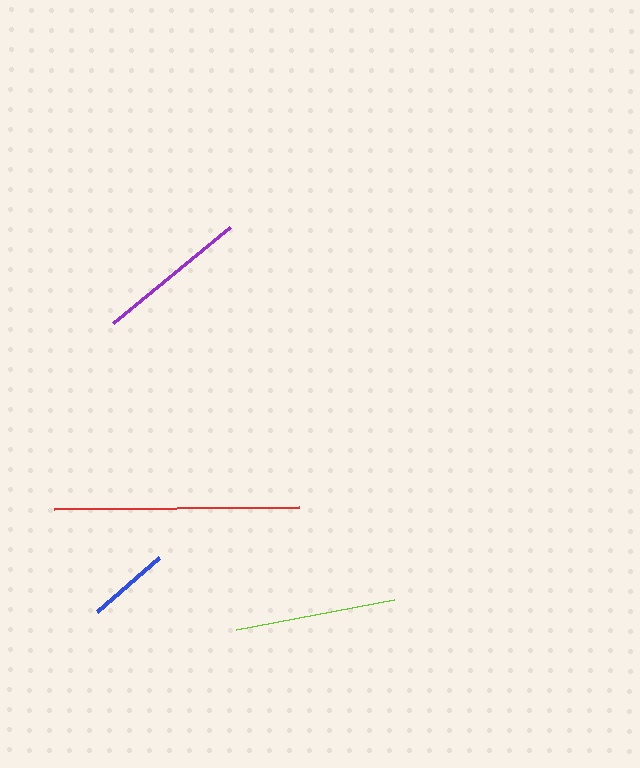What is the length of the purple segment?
The purple segment is approximately 151 pixels long.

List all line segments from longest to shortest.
From longest to shortest: red, lime, purple, blue.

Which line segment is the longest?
The red line is the longest at approximately 245 pixels.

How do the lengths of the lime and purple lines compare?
The lime and purple lines are approximately the same length.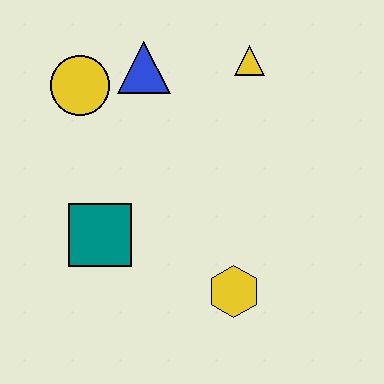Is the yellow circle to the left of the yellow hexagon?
Yes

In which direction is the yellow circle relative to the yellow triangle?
The yellow circle is to the left of the yellow triangle.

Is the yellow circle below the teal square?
No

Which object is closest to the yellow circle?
The blue triangle is closest to the yellow circle.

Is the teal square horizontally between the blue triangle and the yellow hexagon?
No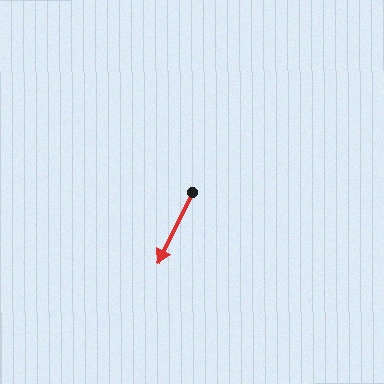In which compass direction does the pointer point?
Southwest.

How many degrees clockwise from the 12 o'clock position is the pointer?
Approximately 206 degrees.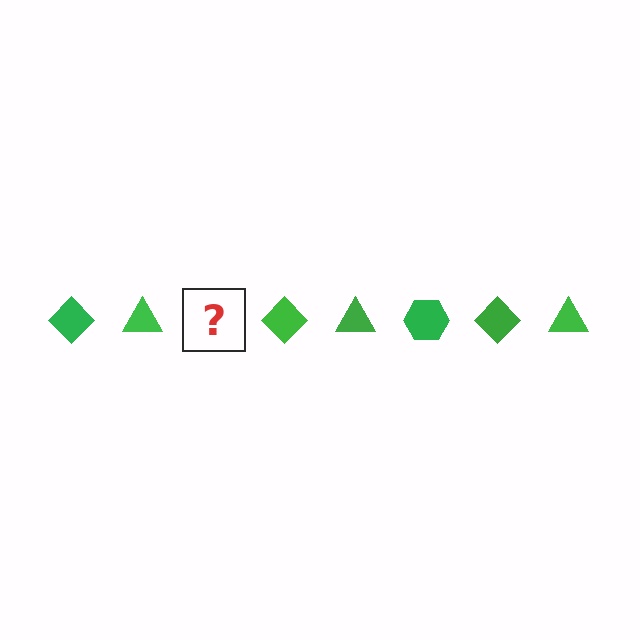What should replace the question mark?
The question mark should be replaced with a green hexagon.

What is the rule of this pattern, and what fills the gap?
The rule is that the pattern cycles through diamond, triangle, hexagon shapes in green. The gap should be filled with a green hexagon.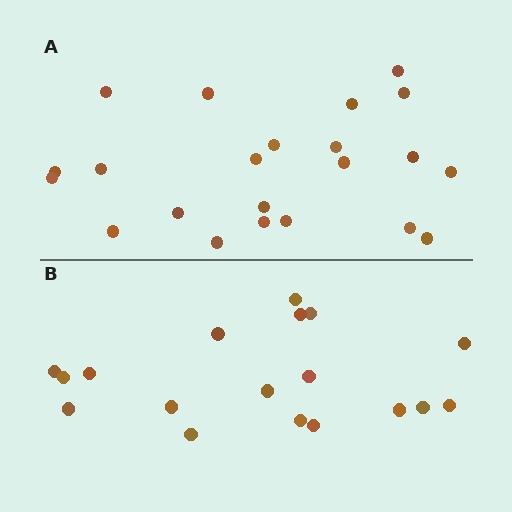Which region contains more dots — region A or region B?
Region A (the top region) has more dots.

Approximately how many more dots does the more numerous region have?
Region A has about 4 more dots than region B.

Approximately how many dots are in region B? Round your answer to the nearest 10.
About 20 dots. (The exact count is 18, which rounds to 20.)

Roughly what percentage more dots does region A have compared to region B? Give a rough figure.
About 20% more.